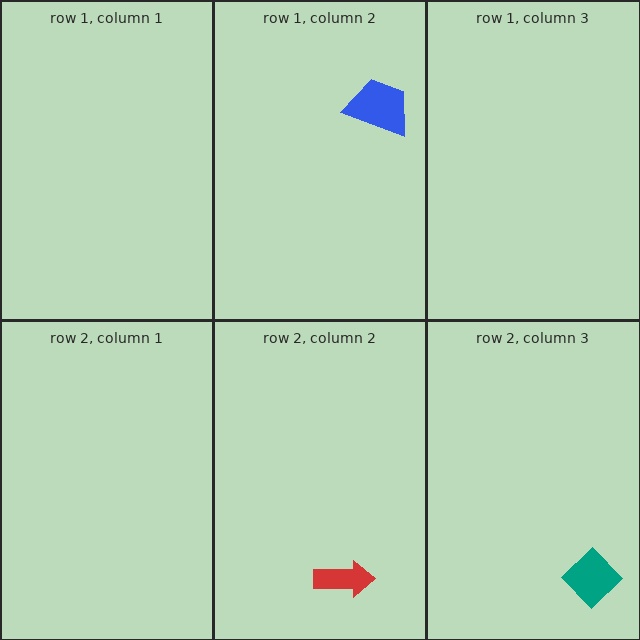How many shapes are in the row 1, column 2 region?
1.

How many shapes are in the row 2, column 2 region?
1.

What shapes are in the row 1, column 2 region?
The blue trapezoid.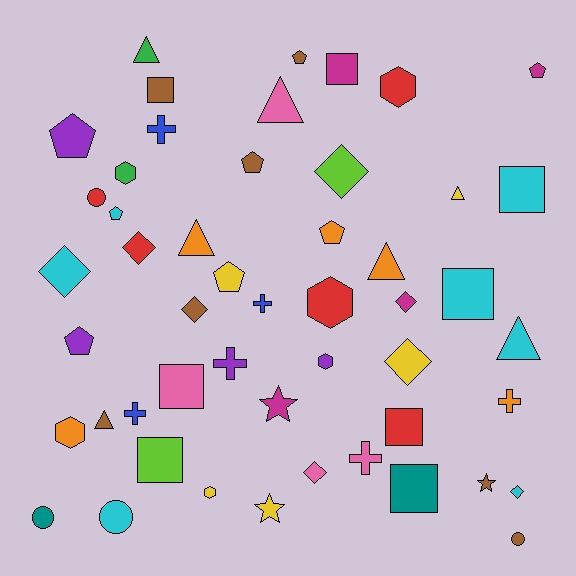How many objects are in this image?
There are 50 objects.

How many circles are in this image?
There are 4 circles.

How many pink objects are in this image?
There are 4 pink objects.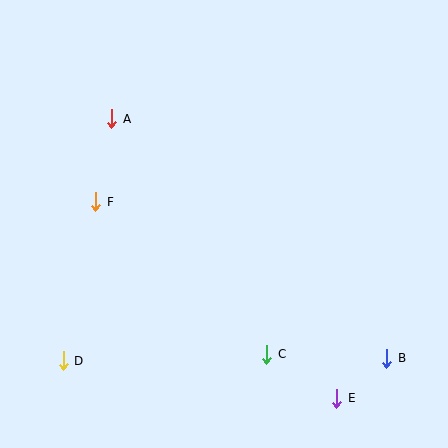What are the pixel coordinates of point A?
Point A is at (112, 119).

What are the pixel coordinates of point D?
Point D is at (63, 361).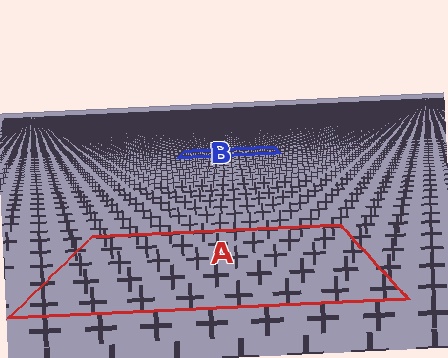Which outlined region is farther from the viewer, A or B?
Region B is farther from the viewer — the texture elements inside it appear smaller and more densely packed.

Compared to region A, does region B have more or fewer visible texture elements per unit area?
Region B has more texture elements per unit area — they are packed more densely because it is farther away.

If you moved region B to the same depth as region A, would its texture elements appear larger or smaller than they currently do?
They would appear larger. At a closer depth, the same texture elements are projected at a bigger on-screen size.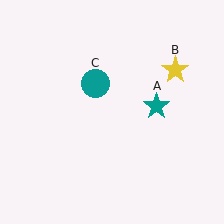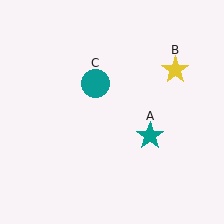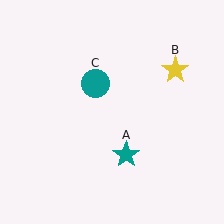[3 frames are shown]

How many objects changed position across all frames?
1 object changed position: teal star (object A).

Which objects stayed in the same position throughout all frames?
Yellow star (object B) and teal circle (object C) remained stationary.